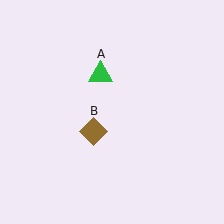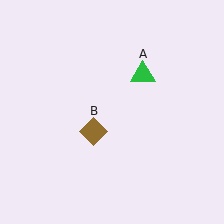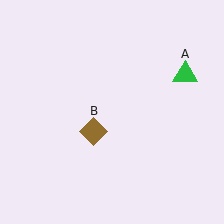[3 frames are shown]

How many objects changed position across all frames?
1 object changed position: green triangle (object A).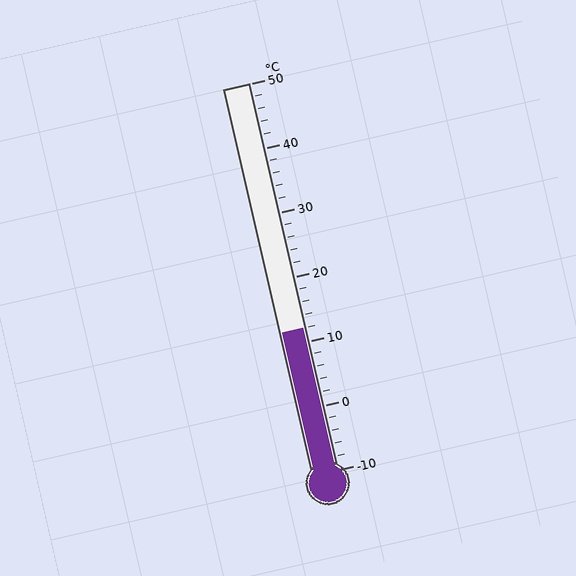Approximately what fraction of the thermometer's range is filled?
The thermometer is filled to approximately 35% of its range.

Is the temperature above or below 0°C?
The temperature is above 0°C.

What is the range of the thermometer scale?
The thermometer scale ranges from -10°C to 50°C.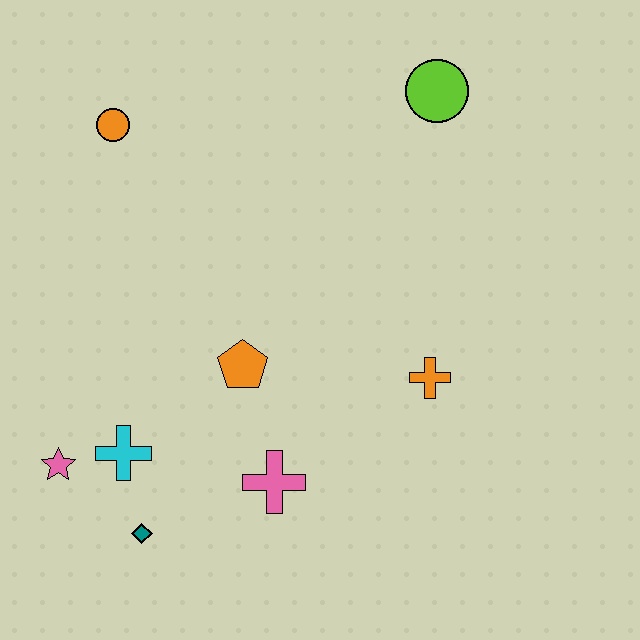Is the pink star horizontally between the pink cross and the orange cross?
No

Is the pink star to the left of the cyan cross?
Yes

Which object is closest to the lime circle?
The orange cross is closest to the lime circle.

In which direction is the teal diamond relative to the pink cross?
The teal diamond is to the left of the pink cross.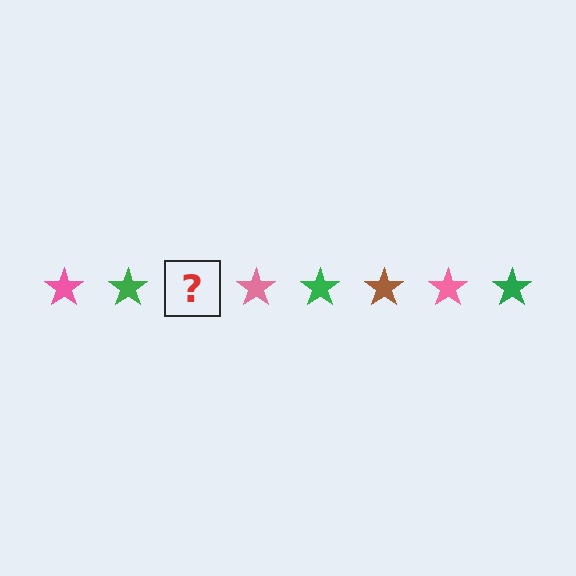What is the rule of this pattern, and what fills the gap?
The rule is that the pattern cycles through pink, green, brown stars. The gap should be filled with a brown star.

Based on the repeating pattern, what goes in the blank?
The blank should be a brown star.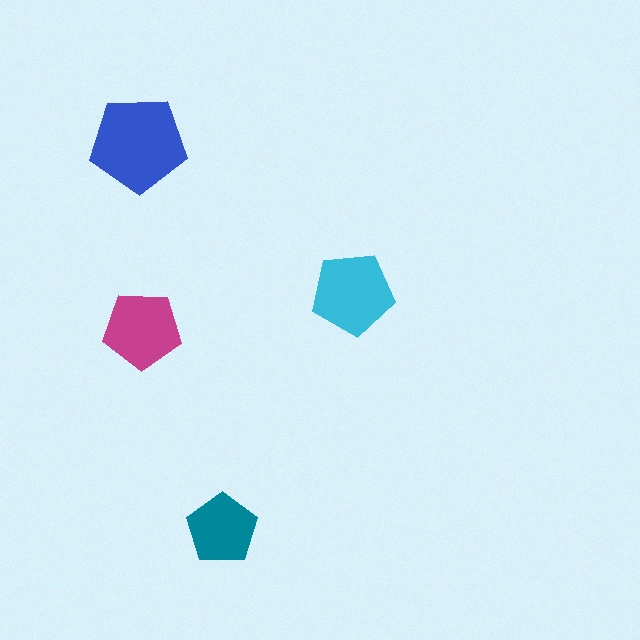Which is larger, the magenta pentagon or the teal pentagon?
The magenta one.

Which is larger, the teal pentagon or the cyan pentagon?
The cyan one.